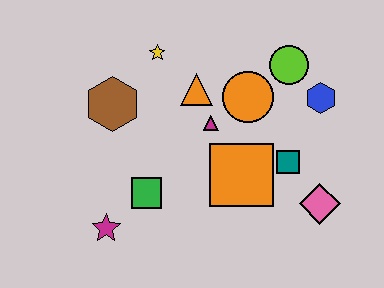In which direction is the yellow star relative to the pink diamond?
The yellow star is to the left of the pink diamond.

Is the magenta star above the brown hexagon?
No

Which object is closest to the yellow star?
The orange triangle is closest to the yellow star.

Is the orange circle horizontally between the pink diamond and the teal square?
No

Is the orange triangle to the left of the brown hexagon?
No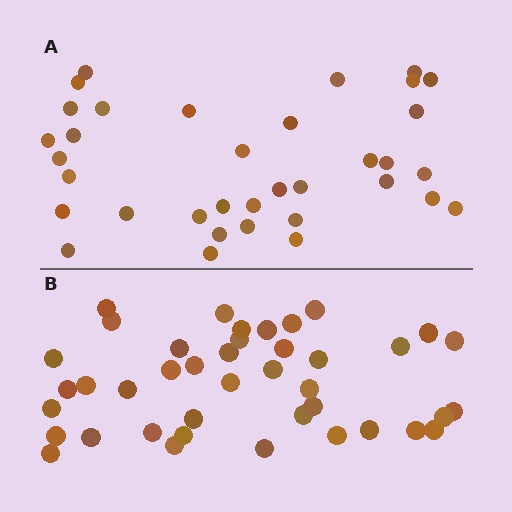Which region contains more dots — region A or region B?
Region B (the bottom region) has more dots.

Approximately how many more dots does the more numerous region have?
Region B has about 6 more dots than region A.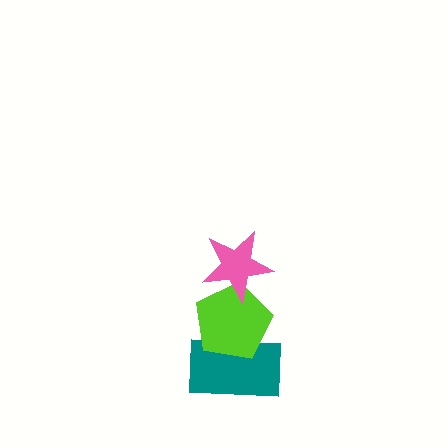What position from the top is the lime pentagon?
The lime pentagon is 2nd from the top.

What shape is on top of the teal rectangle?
The lime pentagon is on top of the teal rectangle.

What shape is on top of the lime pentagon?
The pink star is on top of the lime pentagon.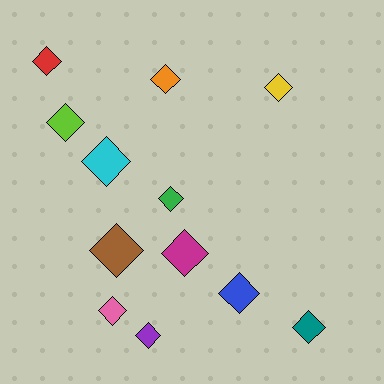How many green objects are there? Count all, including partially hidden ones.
There is 1 green object.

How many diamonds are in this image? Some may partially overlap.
There are 12 diamonds.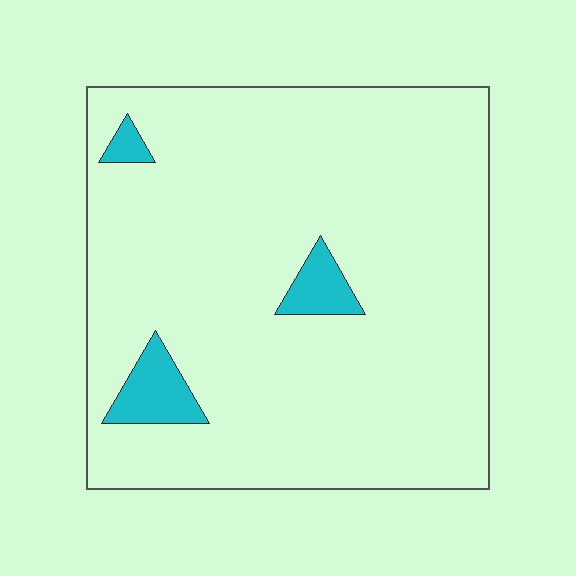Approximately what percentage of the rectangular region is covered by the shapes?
Approximately 5%.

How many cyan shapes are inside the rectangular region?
3.